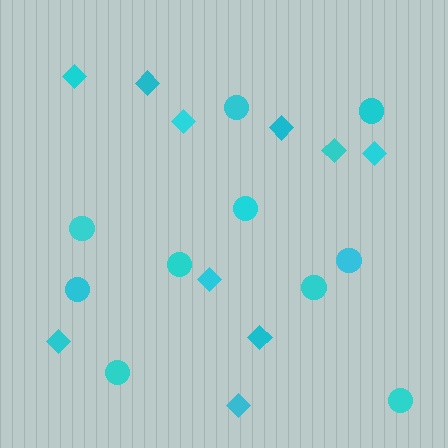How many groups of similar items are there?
There are 2 groups: one group of circles (10) and one group of diamonds (10).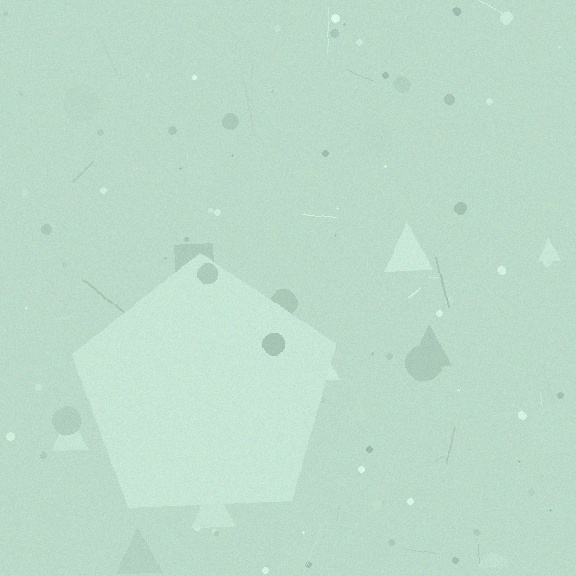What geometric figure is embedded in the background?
A pentagon is embedded in the background.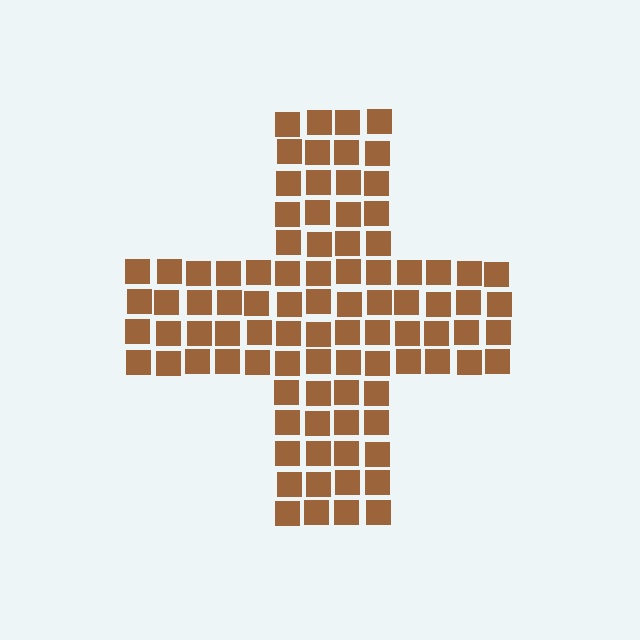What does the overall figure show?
The overall figure shows a cross.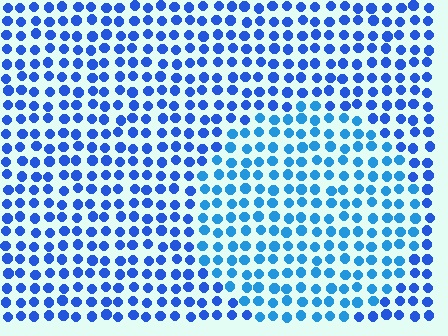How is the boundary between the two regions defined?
The boundary is defined purely by a slight shift in hue (about 21 degrees). Spacing, size, and orientation are identical on both sides.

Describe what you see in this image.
The image is filled with small blue elements in a uniform arrangement. A circle-shaped region is visible where the elements are tinted to a slightly different hue, forming a subtle color boundary.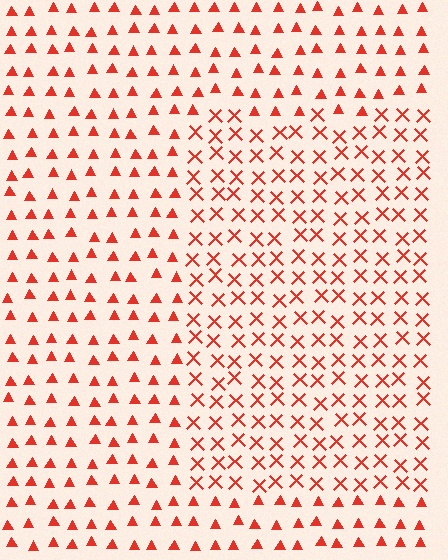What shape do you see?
I see a rectangle.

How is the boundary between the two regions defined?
The boundary is defined by a change in element shape: X marks inside vs. triangles outside. All elements share the same color and spacing.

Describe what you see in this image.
The image is filled with small red elements arranged in a uniform grid. A rectangle-shaped region contains X marks, while the surrounding area contains triangles. The boundary is defined purely by the change in element shape.